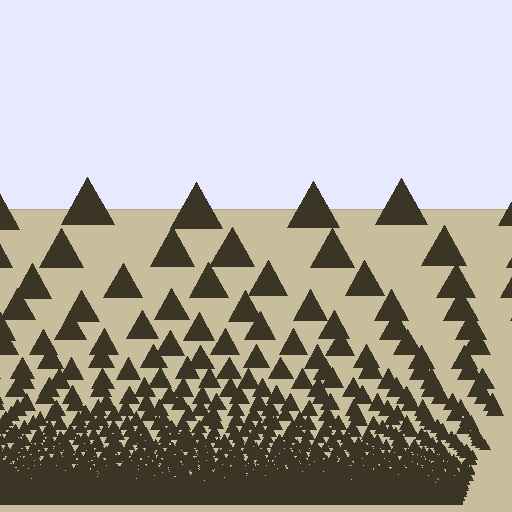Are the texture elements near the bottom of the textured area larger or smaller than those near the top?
Smaller. The gradient is inverted — elements near the bottom are smaller and denser.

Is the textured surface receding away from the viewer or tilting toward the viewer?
The surface appears to tilt toward the viewer. Texture elements get larger and sparser toward the top.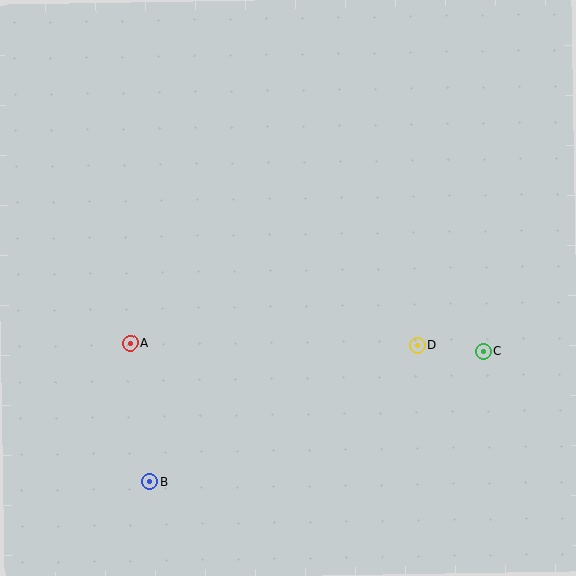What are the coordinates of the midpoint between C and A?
The midpoint between C and A is at (307, 347).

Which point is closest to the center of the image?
Point D at (417, 345) is closest to the center.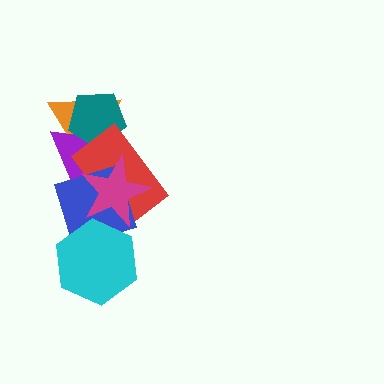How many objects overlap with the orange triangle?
3 objects overlap with the orange triangle.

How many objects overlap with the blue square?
4 objects overlap with the blue square.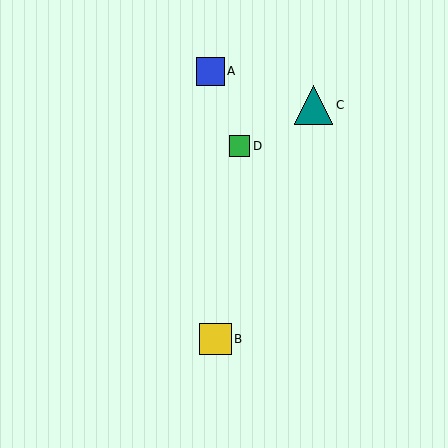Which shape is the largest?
The teal triangle (labeled C) is the largest.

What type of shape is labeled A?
Shape A is a blue square.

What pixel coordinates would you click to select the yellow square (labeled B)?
Click at (215, 339) to select the yellow square B.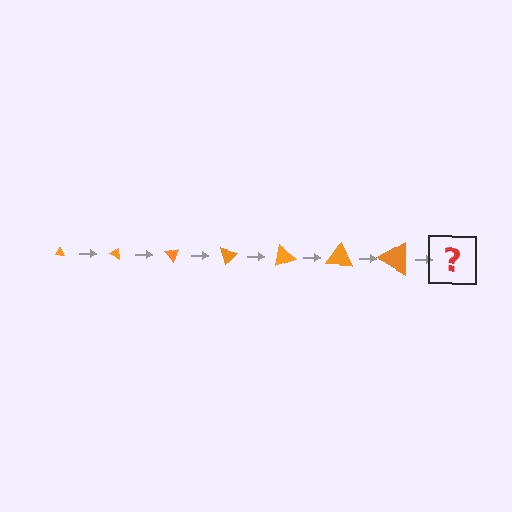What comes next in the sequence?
The next element should be a triangle, larger than the previous one and rotated 175 degrees from the start.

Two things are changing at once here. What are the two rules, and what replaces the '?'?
The two rules are that the triangle grows larger each step and it rotates 25 degrees each step. The '?' should be a triangle, larger than the previous one and rotated 175 degrees from the start.